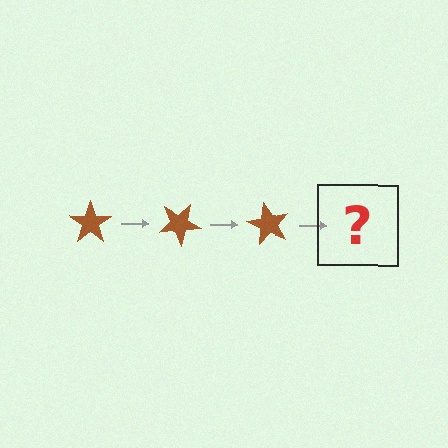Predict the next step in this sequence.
The next step is a brown star rotated 90 degrees.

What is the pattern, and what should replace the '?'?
The pattern is that the star rotates 30 degrees each step. The '?' should be a brown star rotated 90 degrees.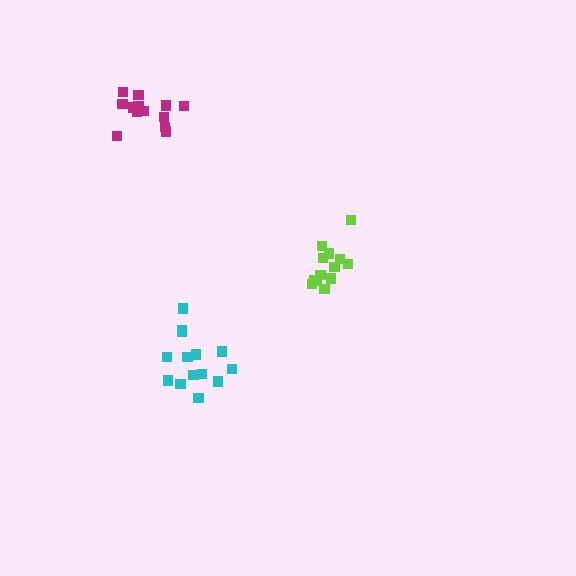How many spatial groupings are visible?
There are 3 spatial groupings.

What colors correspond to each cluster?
The clusters are colored: lime, cyan, magenta.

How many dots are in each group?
Group 1: 13 dots, Group 2: 14 dots, Group 3: 13 dots (40 total).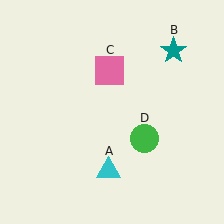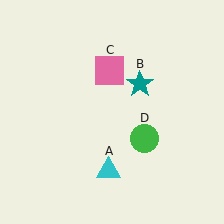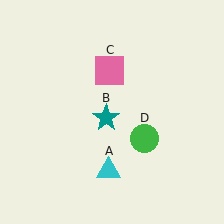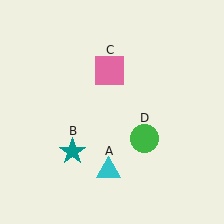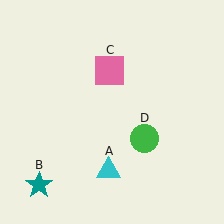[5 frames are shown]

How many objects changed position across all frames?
1 object changed position: teal star (object B).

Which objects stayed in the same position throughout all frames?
Cyan triangle (object A) and pink square (object C) and green circle (object D) remained stationary.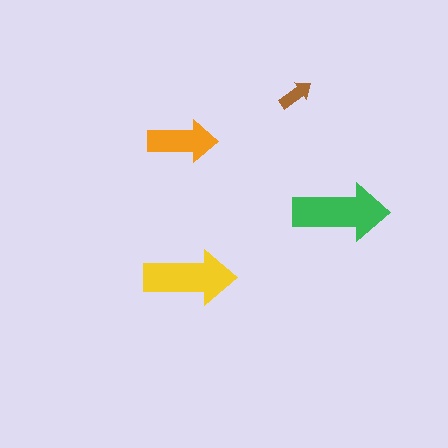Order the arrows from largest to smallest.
the green one, the yellow one, the orange one, the brown one.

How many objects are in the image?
There are 4 objects in the image.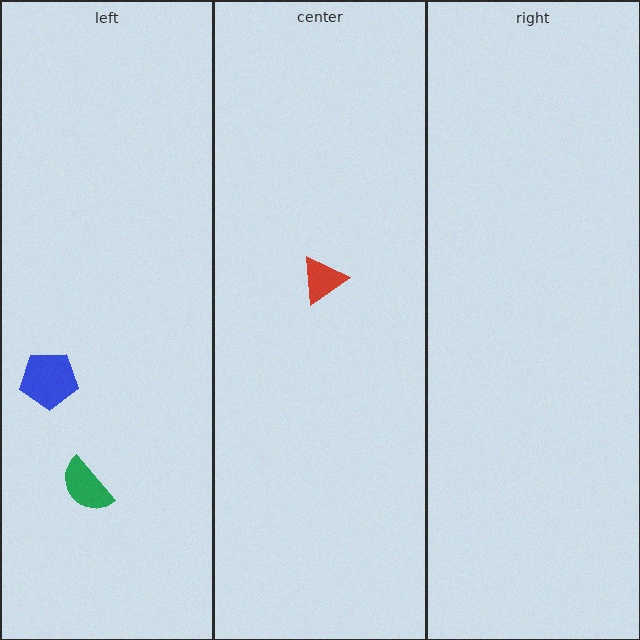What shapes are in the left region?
The blue pentagon, the green semicircle.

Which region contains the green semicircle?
The left region.